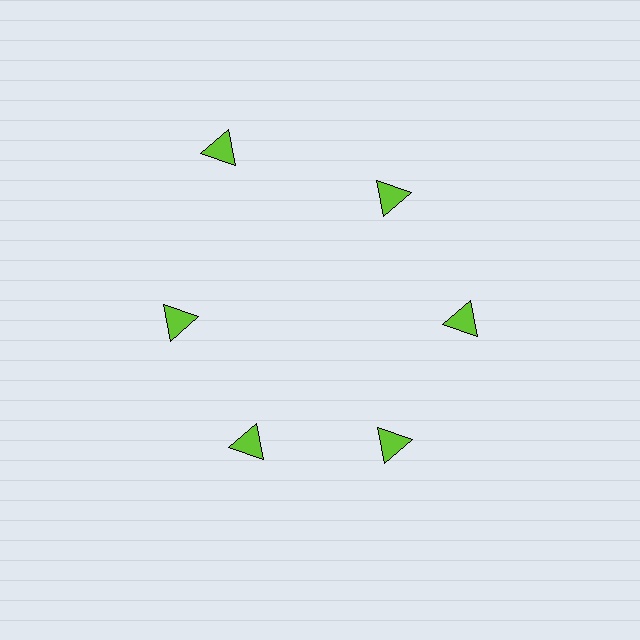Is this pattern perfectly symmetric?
No. The 6 lime triangles are arranged in a ring, but one element near the 11 o'clock position is pushed outward from the center, breaking the 6-fold rotational symmetry.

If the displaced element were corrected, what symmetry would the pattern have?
It would have 6-fold rotational symmetry — the pattern would map onto itself every 60 degrees.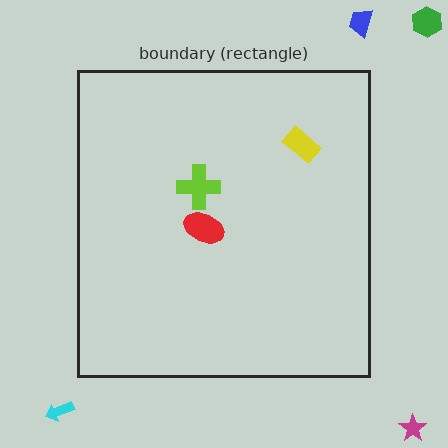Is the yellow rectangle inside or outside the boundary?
Inside.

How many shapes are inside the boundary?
3 inside, 4 outside.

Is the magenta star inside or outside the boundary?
Outside.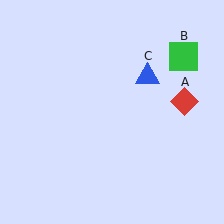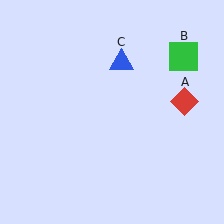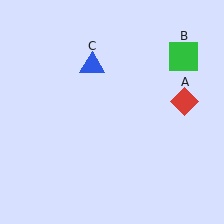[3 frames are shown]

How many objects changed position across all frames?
1 object changed position: blue triangle (object C).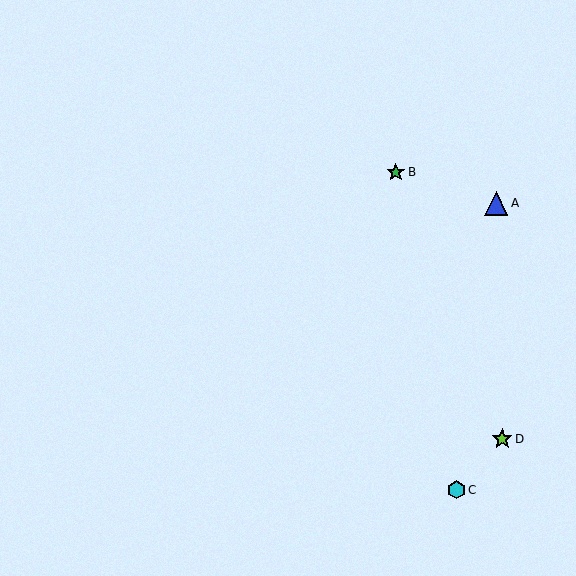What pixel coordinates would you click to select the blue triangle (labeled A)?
Click at (496, 203) to select the blue triangle A.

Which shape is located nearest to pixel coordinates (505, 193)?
The blue triangle (labeled A) at (496, 203) is nearest to that location.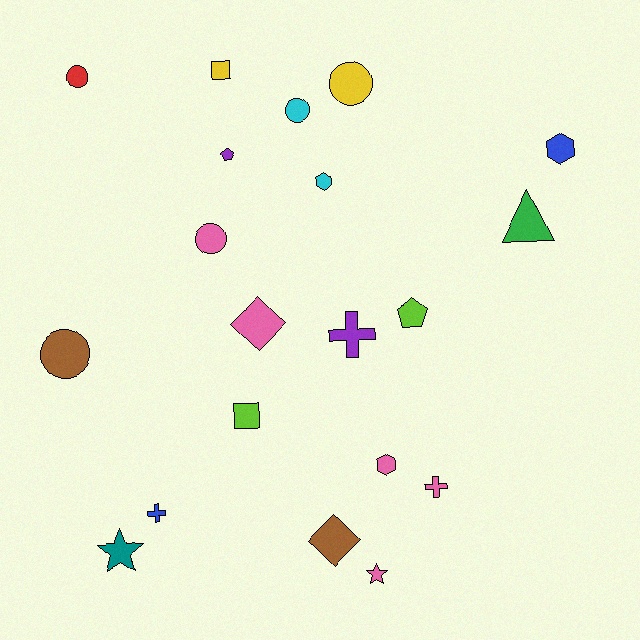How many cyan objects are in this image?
There are 2 cyan objects.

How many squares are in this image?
There are 2 squares.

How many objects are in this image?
There are 20 objects.